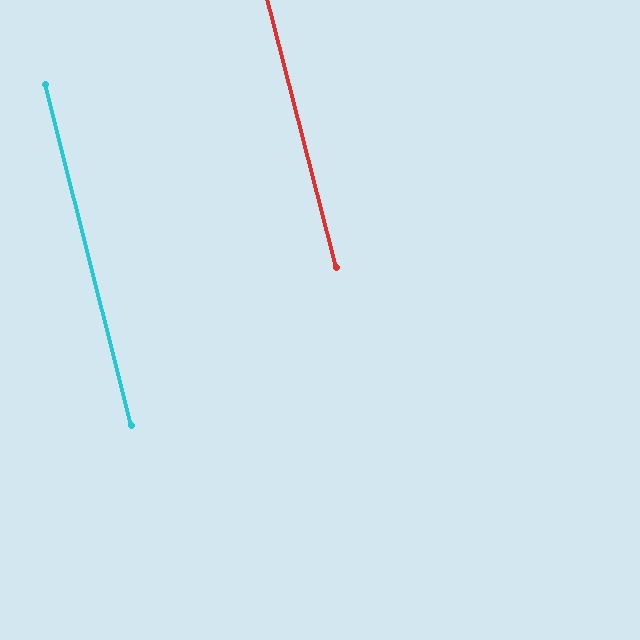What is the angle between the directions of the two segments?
Approximately 0 degrees.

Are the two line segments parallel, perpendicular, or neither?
Parallel — their directions differ by only 0.2°.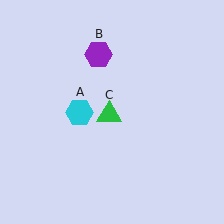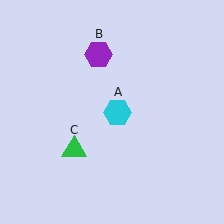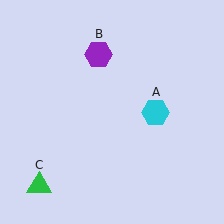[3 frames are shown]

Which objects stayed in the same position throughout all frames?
Purple hexagon (object B) remained stationary.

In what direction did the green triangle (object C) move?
The green triangle (object C) moved down and to the left.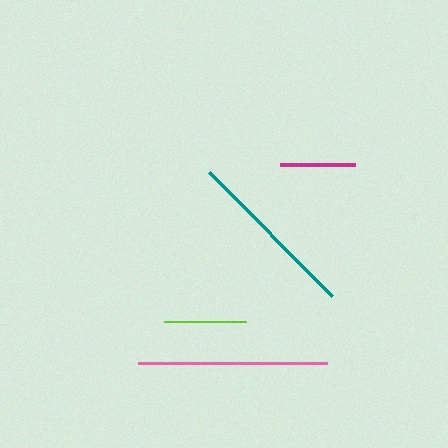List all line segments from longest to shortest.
From longest to shortest: pink, teal, lime, magenta.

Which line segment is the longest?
The pink line is the longest at approximately 189 pixels.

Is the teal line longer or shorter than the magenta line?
The teal line is longer than the magenta line.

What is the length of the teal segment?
The teal segment is approximately 175 pixels long.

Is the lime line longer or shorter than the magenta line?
The lime line is longer than the magenta line.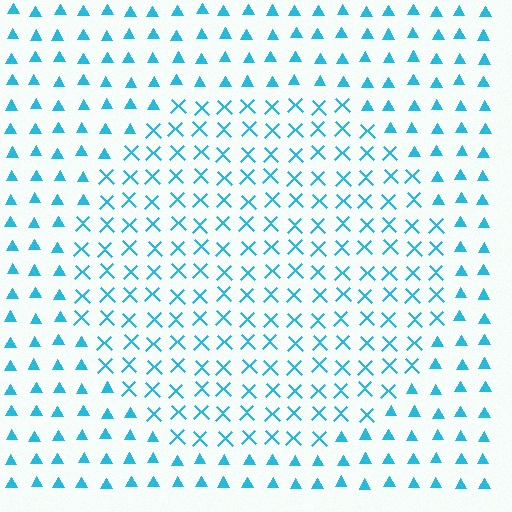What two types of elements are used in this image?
The image uses X marks inside the circle region and triangles outside it.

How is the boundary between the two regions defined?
The boundary is defined by a change in element shape: X marks inside vs. triangles outside. All elements share the same color and spacing.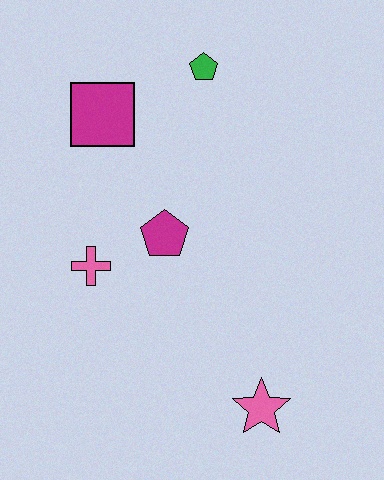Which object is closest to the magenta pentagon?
The pink cross is closest to the magenta pentagon.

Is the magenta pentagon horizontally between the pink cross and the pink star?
Yes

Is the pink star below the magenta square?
Yes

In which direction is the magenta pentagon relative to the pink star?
The magenta pentagon is above the pink star.